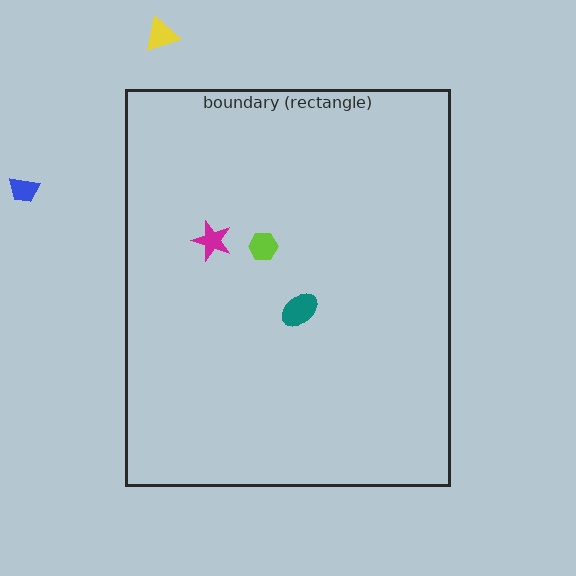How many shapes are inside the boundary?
3 inside, 2 outside.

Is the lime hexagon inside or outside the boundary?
Inside.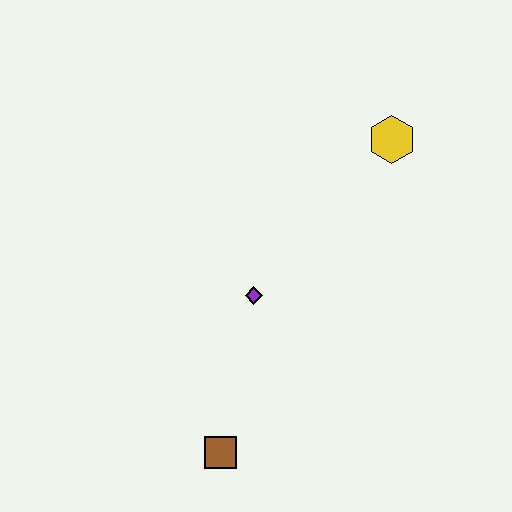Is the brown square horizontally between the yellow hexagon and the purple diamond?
No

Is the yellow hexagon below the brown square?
No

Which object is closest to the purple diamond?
The brown square is closest to the purple diamond.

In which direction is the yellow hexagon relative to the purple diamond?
The yellow hexagon is above the purple diamond.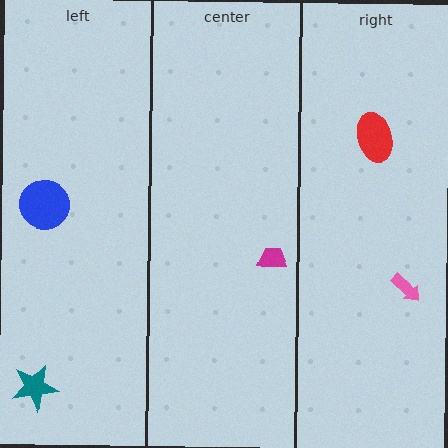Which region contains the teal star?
The left region.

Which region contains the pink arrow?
The right region.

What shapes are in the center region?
The magenta trapezoid.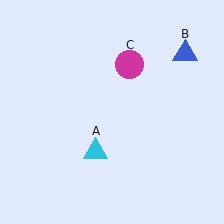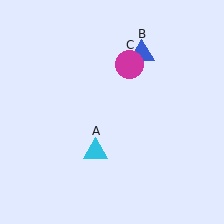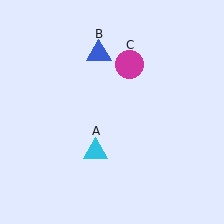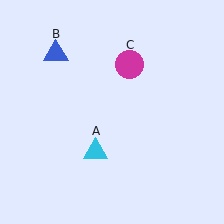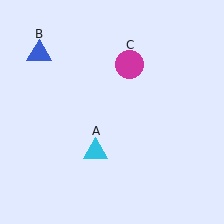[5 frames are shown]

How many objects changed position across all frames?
1 object changed position: blue triangle (object B).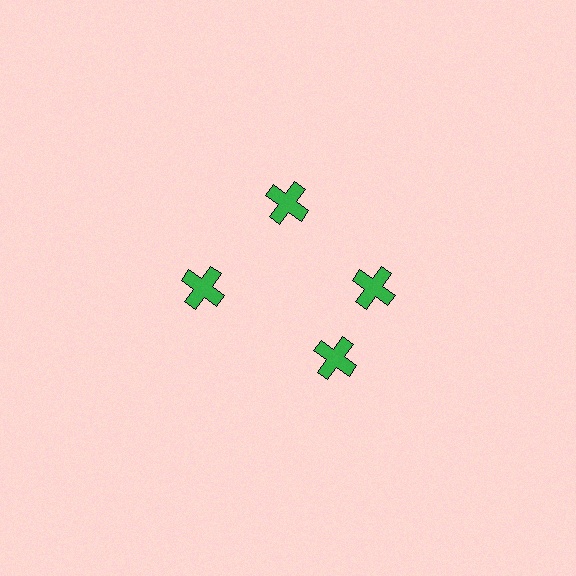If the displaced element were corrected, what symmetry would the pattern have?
It would have 4-fold rotational symmetry — the pattern would map onto itself every 90 degrees.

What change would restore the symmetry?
The symmetry would be restored by rotating it back into even spacing with its neighbors so that all 4 crosses sit at equal angles and equal distance from the center.